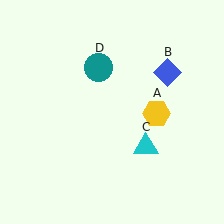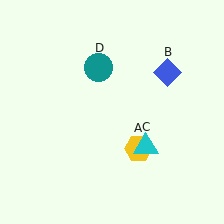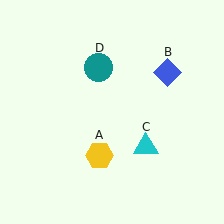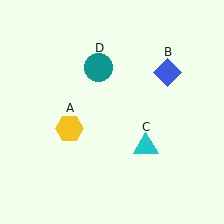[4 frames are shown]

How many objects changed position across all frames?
1 object changed position: yellow hexagon (object A).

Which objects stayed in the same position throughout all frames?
Blue diamond (object B) and cyan triangle (object C) and teal circle (object D) remained stationary.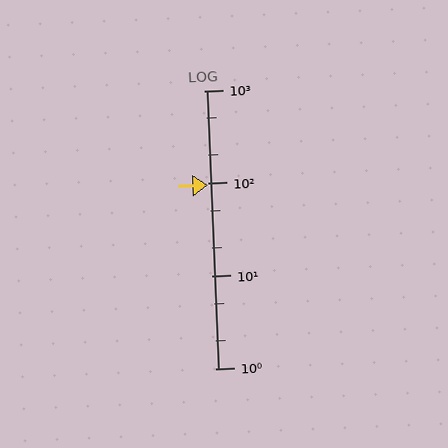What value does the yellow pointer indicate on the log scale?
The pointer indicates approximately 95.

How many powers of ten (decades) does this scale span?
The scale spans 3 decades, from 1 to 1000.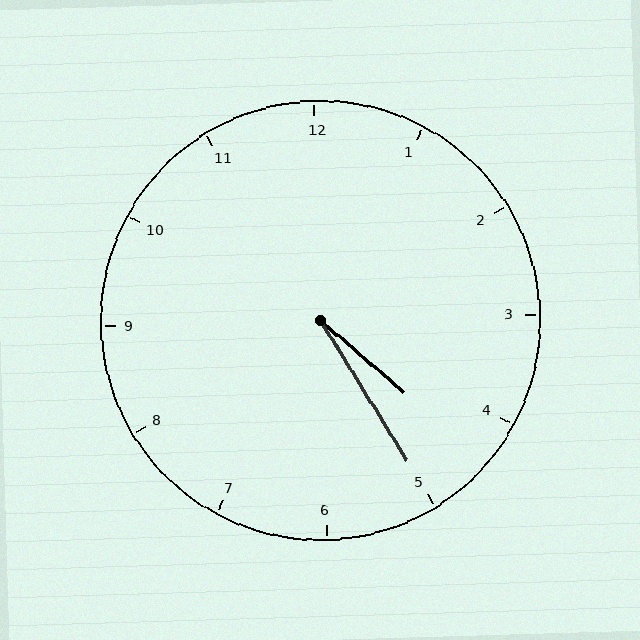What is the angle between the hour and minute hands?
Approximately 18 degrees.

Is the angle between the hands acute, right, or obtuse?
It is acute.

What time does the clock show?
4:25.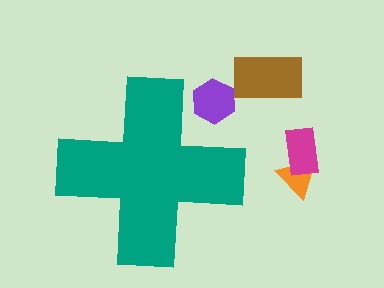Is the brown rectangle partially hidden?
No, the brown rectangle is fully visible.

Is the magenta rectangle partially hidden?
No, the magenta rectangle is fully visible.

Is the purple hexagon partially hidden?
Yes, the purple hexagon is partially hidden behind the teal cross.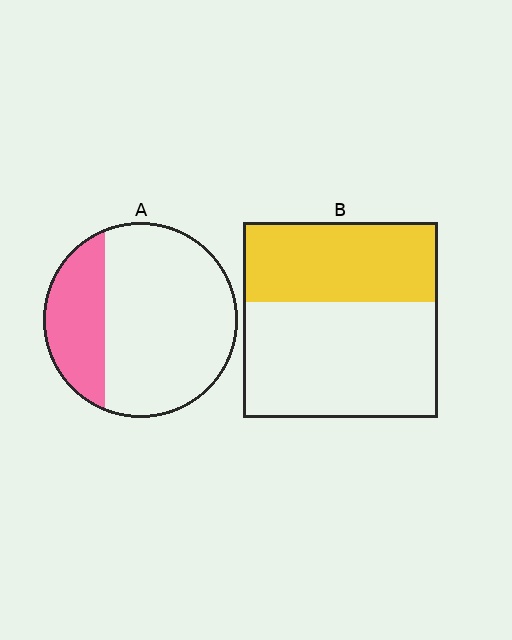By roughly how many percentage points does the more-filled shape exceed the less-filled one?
By roughly 15 percentage points (B over A).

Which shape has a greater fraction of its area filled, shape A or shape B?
Shape B.